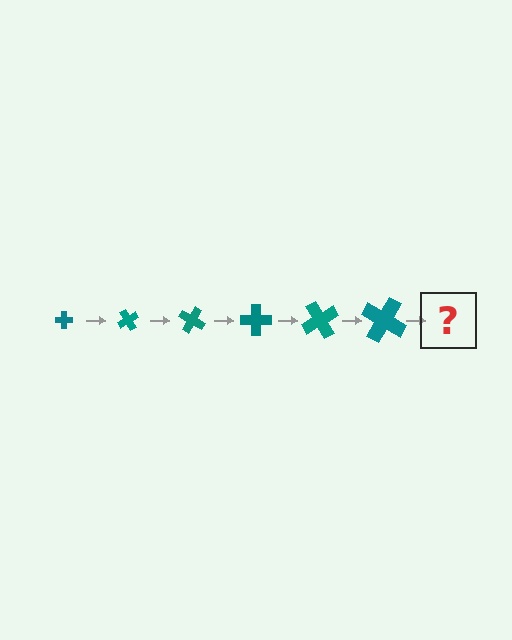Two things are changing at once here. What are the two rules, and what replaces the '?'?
The two rules are that the cross grows larger each step and it rotates 60 degrees each step. The '?' should be a cross, larger than the previous one and rotated 360 degrees from the start.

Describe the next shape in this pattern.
It should be a cross, larger than the previous one and rotated 360 degrees from the start.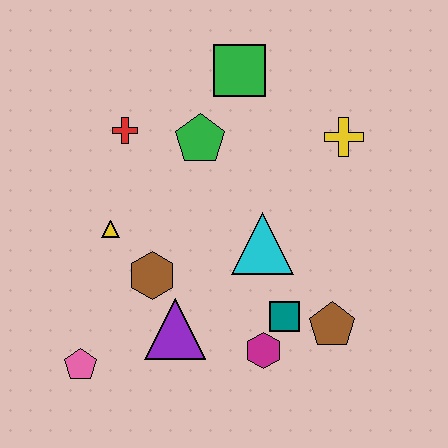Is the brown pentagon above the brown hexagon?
No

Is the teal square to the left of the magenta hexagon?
No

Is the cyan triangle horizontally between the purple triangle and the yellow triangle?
No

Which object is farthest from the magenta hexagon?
The green square is farthest from the magenta hexagon.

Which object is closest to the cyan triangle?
The teal square is closest to the cyan triangle.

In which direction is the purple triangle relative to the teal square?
The purple triangle is to the left of the teal square.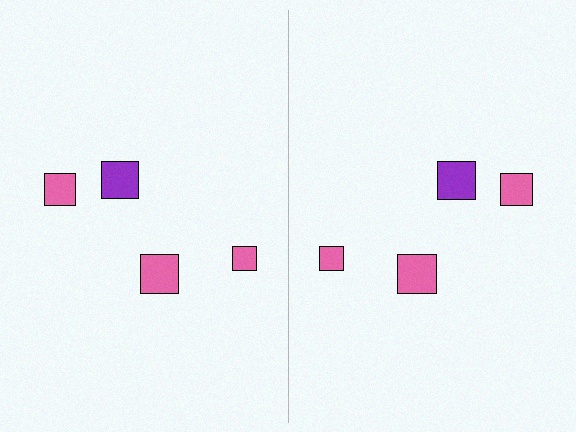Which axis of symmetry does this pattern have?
The pattern has a vertical axis of symmetry running through the center of the image.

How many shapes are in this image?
There are 8 shapes in this image.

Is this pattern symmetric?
Yes, this pattern has bilateral (reflection) symmetry.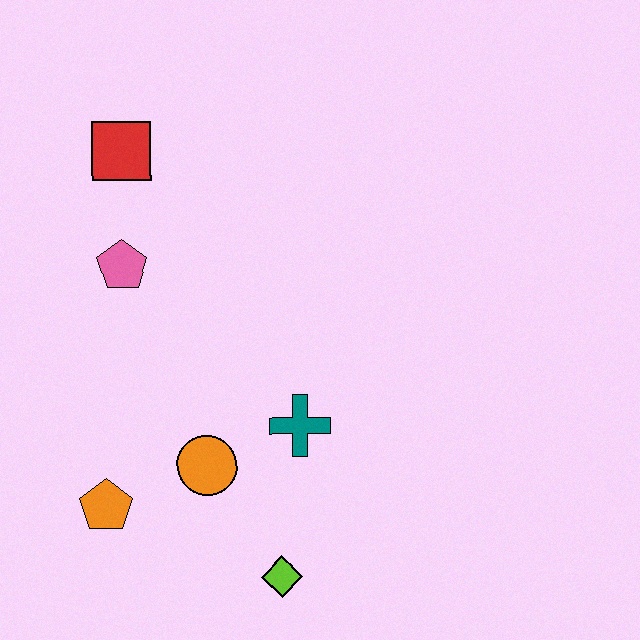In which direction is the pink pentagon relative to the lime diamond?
The pink pentagon is above the lime diamond.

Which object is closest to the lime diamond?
The orange circle is closest to the lime diamond.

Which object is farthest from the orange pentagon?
The red square is farthest from the orange pentagon.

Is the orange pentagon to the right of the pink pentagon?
No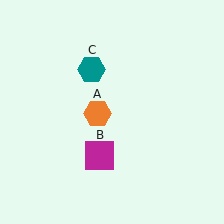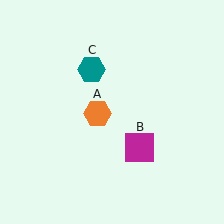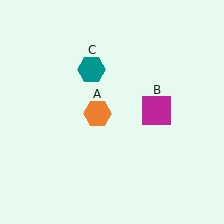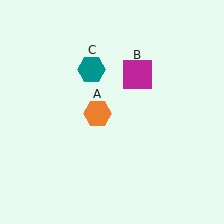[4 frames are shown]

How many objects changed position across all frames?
1 object changed position: magenta square (object B).